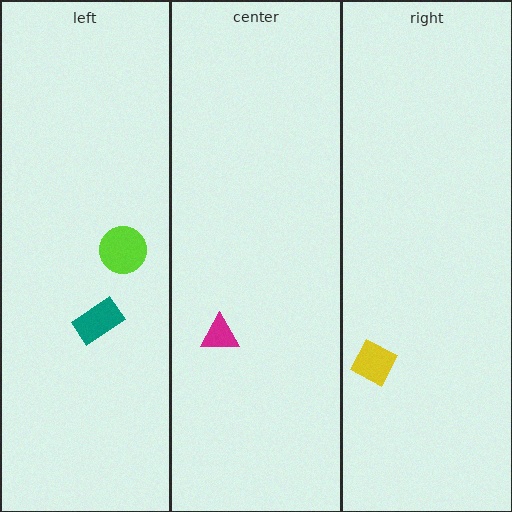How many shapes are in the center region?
1.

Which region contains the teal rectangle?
The left region.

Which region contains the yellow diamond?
The right region.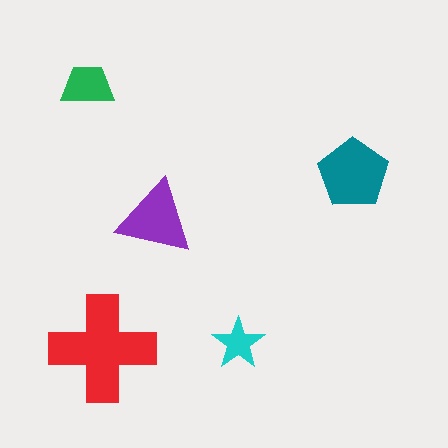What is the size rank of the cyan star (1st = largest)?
5th.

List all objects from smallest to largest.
The cyan star, the green trapezoid, the purple triangle, the teal pentagon, the red cross.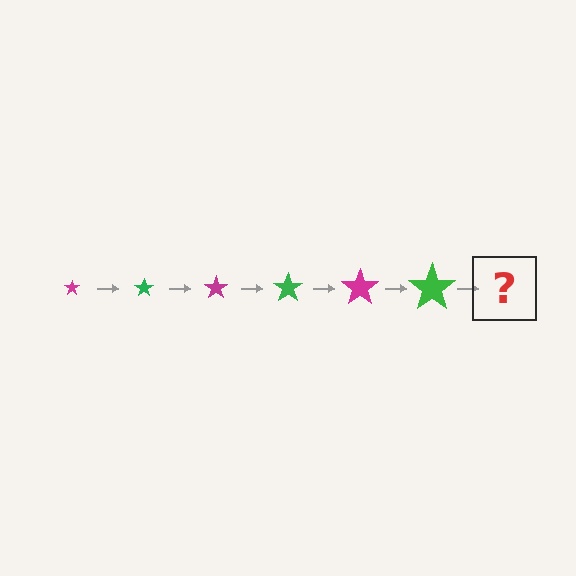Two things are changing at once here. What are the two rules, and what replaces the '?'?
The two rules are that the star grows larger each step and the color cycles through magenta and green. The '?' should be a magenta star, larger than the previous one.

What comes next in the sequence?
The next element should be a magenta star, larger than the previous one.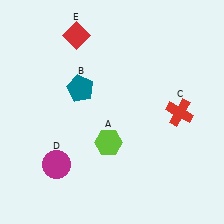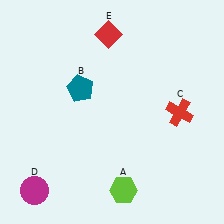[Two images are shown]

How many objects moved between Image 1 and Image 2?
3 objects moved between the two images.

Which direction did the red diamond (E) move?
The red diamond (E) moved right.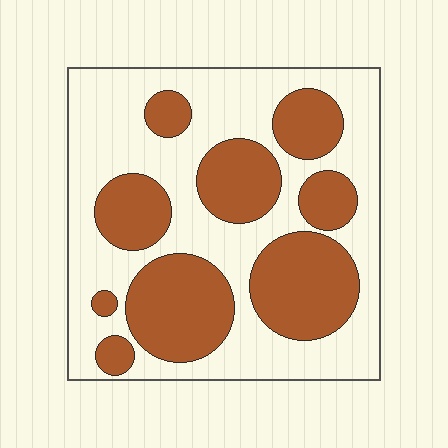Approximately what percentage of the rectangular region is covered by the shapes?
Approximately 40%.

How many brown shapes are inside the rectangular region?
9.